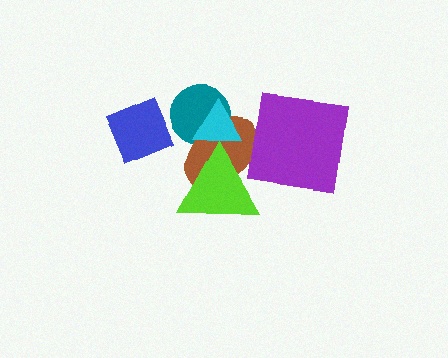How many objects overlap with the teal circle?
2 objects overlap with the teal circle.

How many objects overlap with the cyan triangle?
3 objects overlap with the cyan triangle.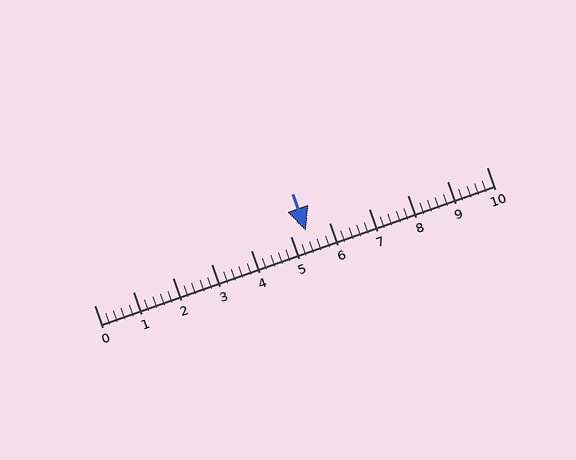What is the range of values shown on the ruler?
The ruler shows values from 0 to 10.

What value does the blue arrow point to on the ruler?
The blue arrow points to approximately 5.4.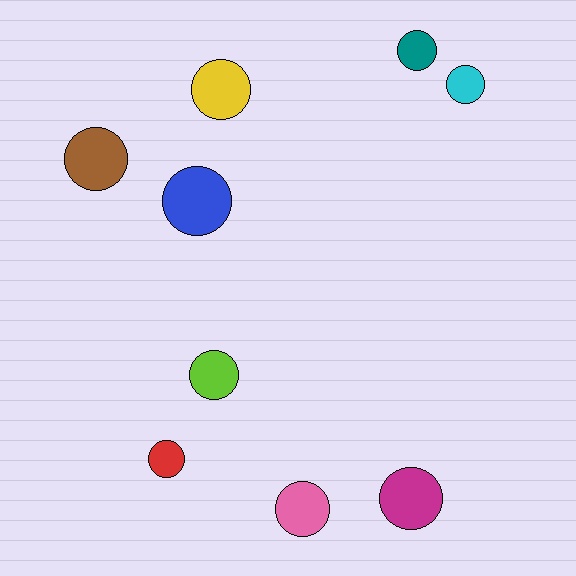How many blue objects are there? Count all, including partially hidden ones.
There is 1 blue object.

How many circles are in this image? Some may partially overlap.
There are 9 circles.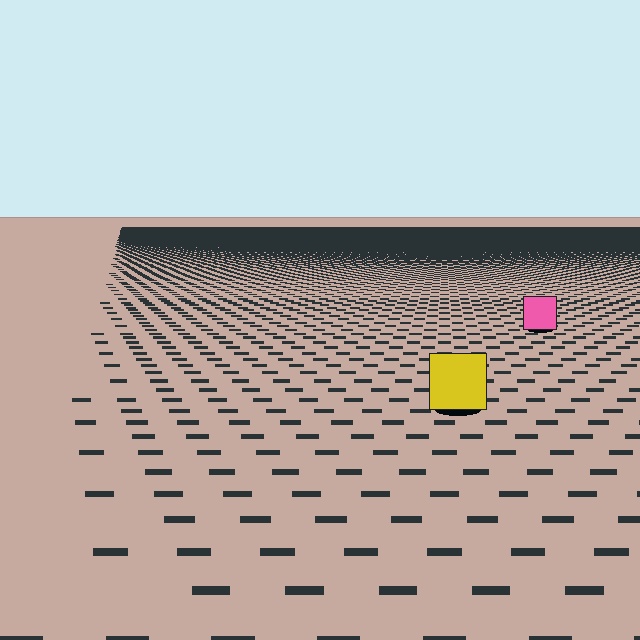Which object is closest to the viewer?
The yellow square is closest. The texture marks near it are larger and more spread out.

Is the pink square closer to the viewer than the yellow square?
No. The yellow square is closer — you can tell from the texture gradient: the ground texture is coarser near it.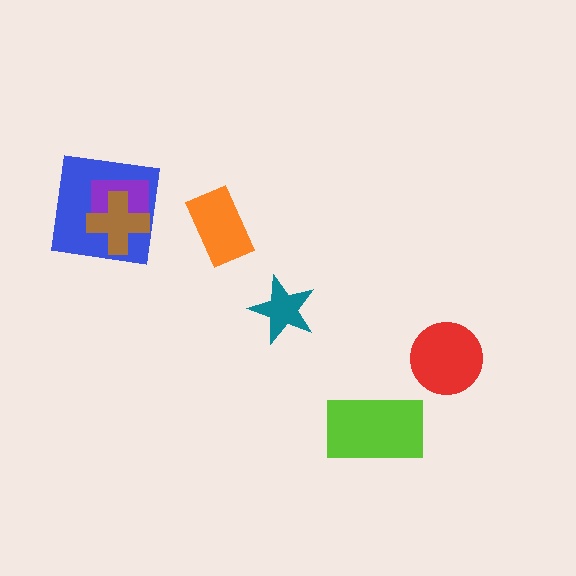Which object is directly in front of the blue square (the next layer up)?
The purple rectangle is directly in front of the blue square.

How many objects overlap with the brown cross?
2 objects overlap with the brown cross.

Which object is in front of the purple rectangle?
The brown cross is in front of the purple rectangle.